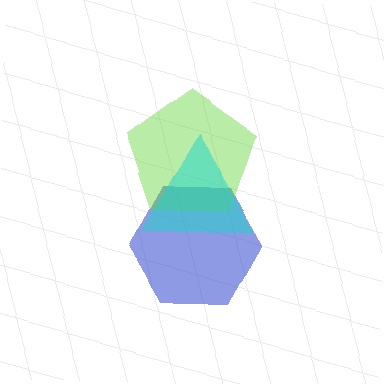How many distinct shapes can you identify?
There are 3 distinct shapes: a blue hexagon, a lime pentagon, a cyan triangle.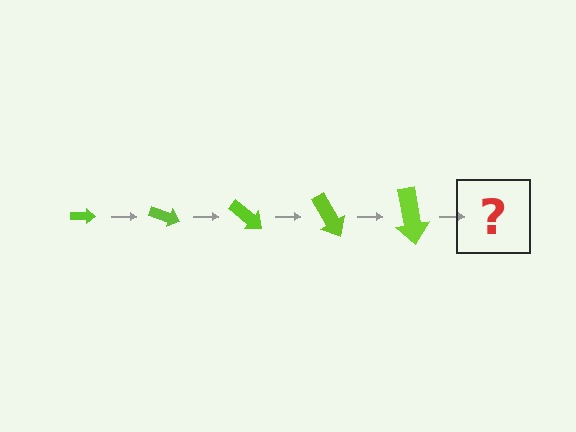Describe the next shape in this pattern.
It should be an arrow, larger than the previous one and rotated 100 degrees from the start.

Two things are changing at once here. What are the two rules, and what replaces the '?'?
The two rules are that the arrow grows larger each step and it rotates 20 degrees each step. The '?' should be an arrow, larger than the previous one and rotated 100 degrees from the start.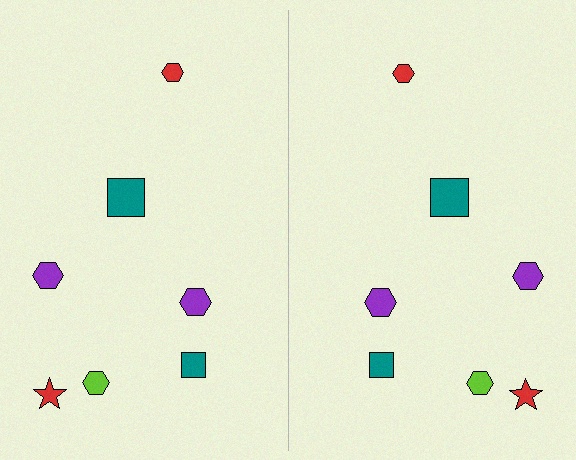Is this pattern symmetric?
Yes, this pattern has bilateral (reflection) symmetry.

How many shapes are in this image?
There are 14 shapes in this image.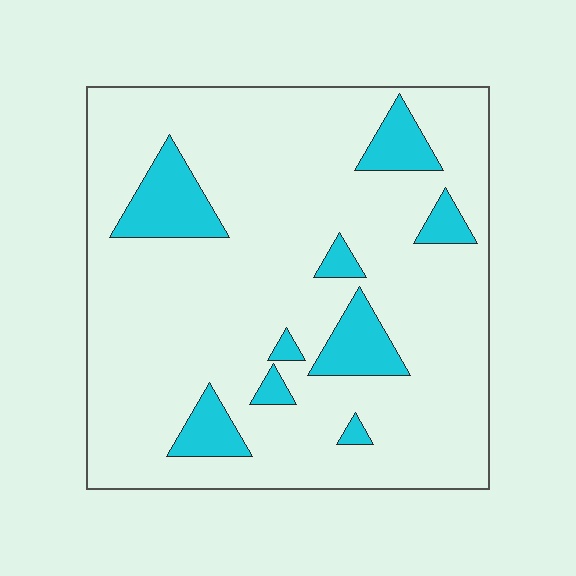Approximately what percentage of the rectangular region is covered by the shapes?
Approximately 15%.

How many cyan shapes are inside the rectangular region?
9.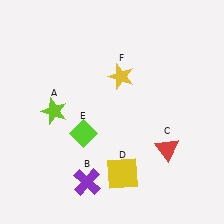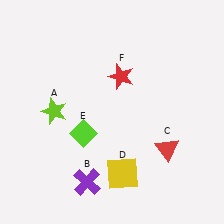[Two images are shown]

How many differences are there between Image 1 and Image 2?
There is 1 difference between the two images.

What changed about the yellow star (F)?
In Image 1, F is yellow. In Image 2, it changed to red.